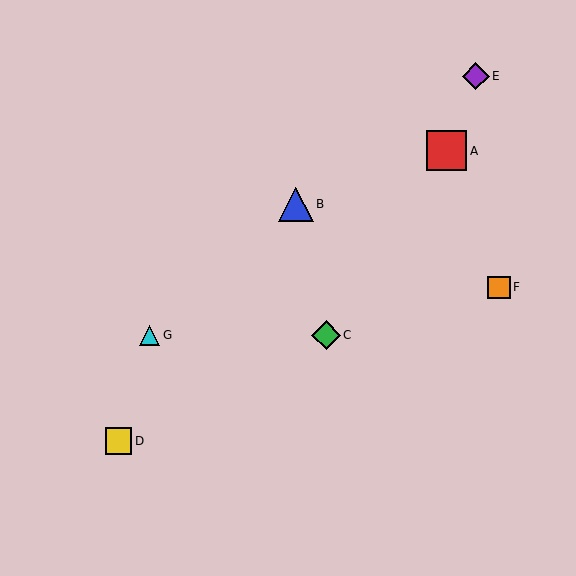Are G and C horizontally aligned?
Yes, both are at y≈335.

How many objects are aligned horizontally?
2 objects (C, G) are aligned horizontally.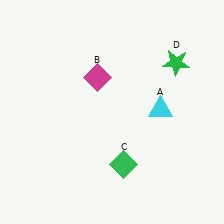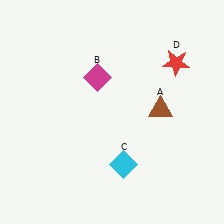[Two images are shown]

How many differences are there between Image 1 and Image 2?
There are 3 differences between the two images.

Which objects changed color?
A changed from cyan to brown. C changed from green to cyan. D changed from green to red.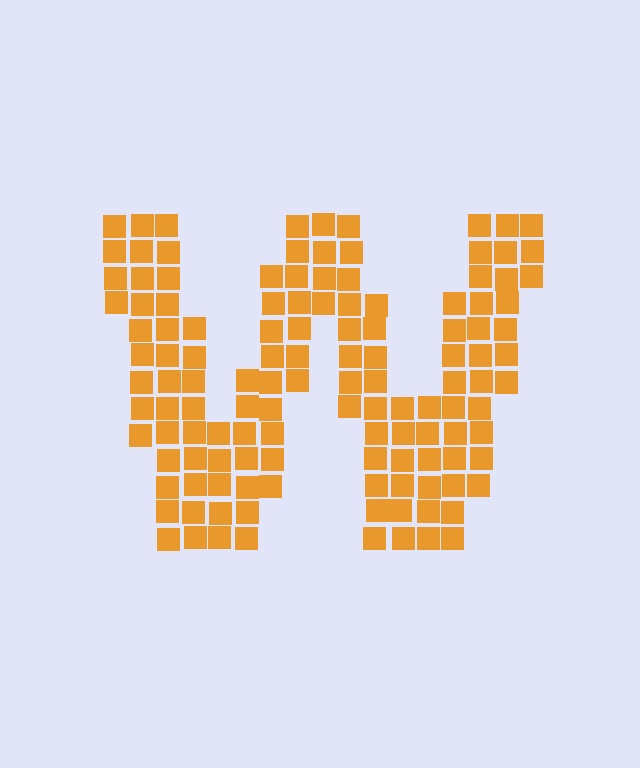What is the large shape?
The large shape is the letter W.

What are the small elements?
The small elements are squares.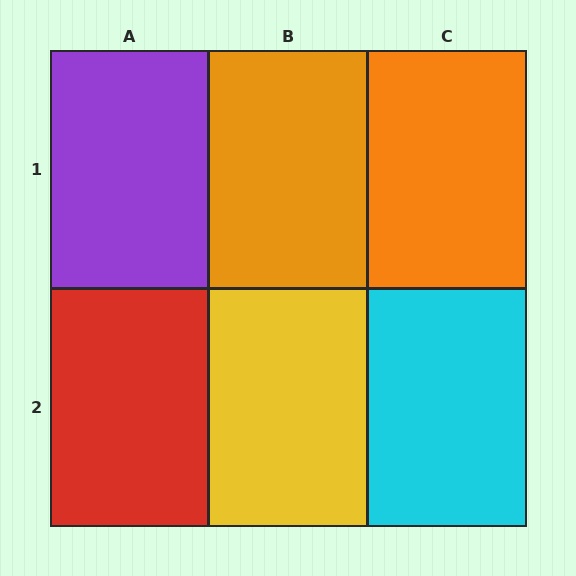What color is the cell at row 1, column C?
Orange.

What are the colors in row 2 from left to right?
Red, yellow, cyan.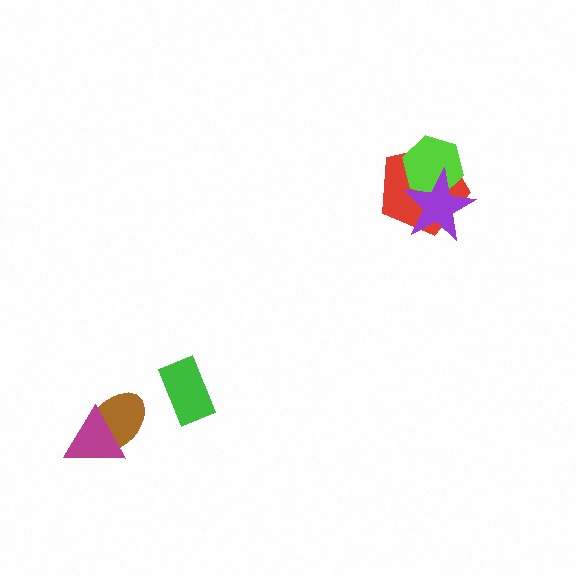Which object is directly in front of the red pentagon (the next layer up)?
The lime hexagon is directly in front of the red pentagon.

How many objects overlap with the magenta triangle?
1 object overlaps with the magenta triangle.